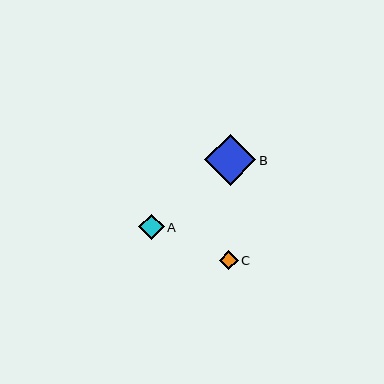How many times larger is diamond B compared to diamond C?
Diamond B is approximately 2.8 times the size of diamond C.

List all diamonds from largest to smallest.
From largest to smallest: B, A, C.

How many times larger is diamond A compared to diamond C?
Diamond A is approximately 1.4 times the size of diamond C.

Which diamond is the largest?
Diamond B is the largest with a size of approximately 51 pixels.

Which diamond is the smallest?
Diamond C is the smallest with a size of approximately 18 pixels.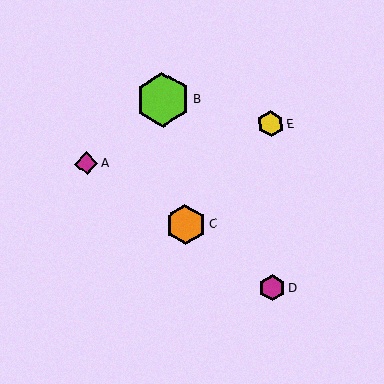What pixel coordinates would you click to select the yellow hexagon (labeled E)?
Click at (271, 124) to select the yellow hexagon E.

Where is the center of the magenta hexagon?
The center of the magenta hexagon is at (272, 288).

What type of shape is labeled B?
Shape B is a lime hexagon.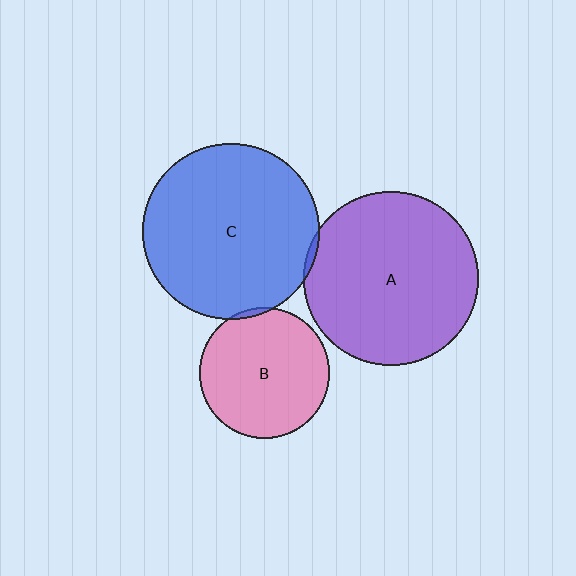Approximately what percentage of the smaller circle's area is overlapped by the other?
Approximately 5%.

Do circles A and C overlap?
Yes.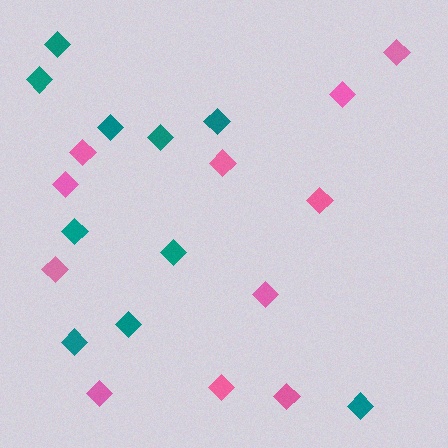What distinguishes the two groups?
There are 2 groups: one group of pink diamonds (11) and one group of teal diamonds (10).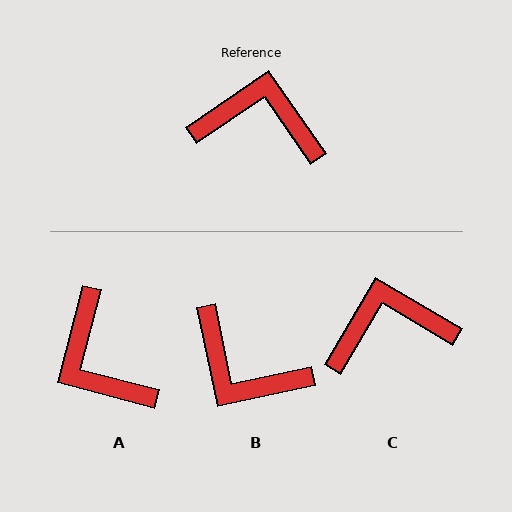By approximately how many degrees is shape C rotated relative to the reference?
Approximately 25 degrees counter-clockwise.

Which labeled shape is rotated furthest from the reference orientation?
B, about 157 degrees away.